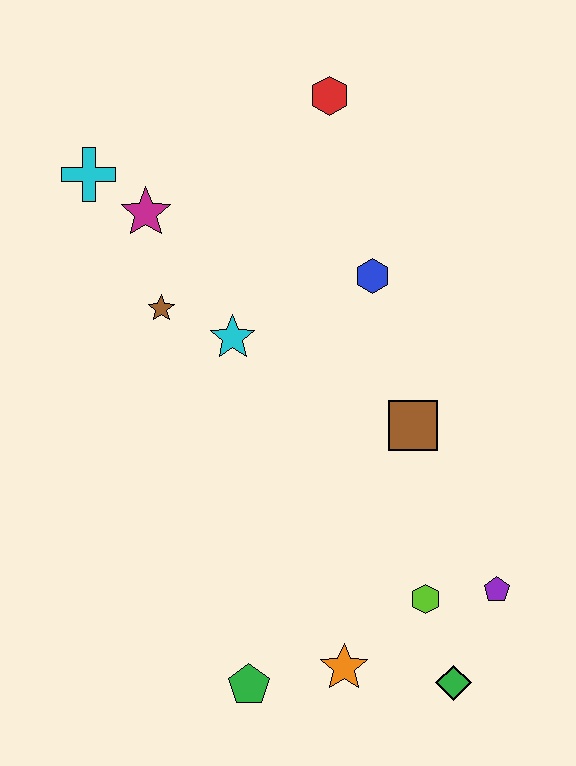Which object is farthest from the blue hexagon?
The green pentagon is farthest from the blue hexagon.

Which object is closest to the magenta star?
The cyan cross is closest to the magenta star.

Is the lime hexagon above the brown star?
No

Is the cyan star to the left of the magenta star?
No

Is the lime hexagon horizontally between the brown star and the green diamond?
Yes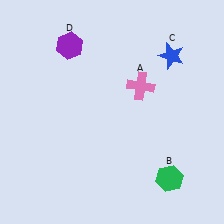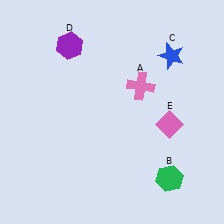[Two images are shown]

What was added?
A pink diamond (E) was added in Image 2.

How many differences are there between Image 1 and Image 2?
There is 1 difference between the two images.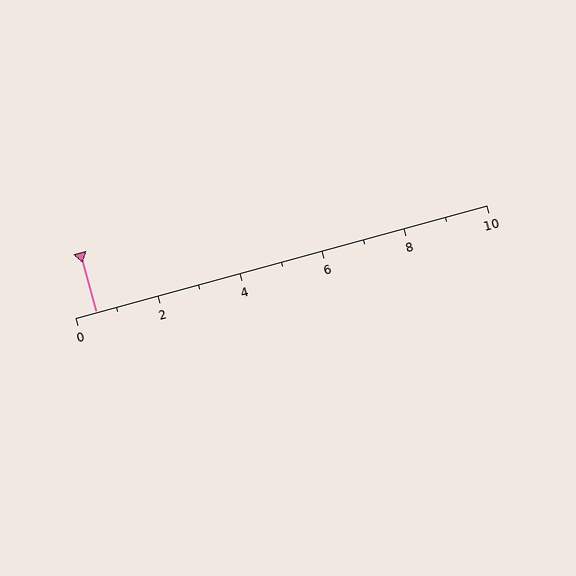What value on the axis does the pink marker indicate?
The marker indicates approximately 0.5.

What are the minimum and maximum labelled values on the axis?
The axis runs from 0 to 10.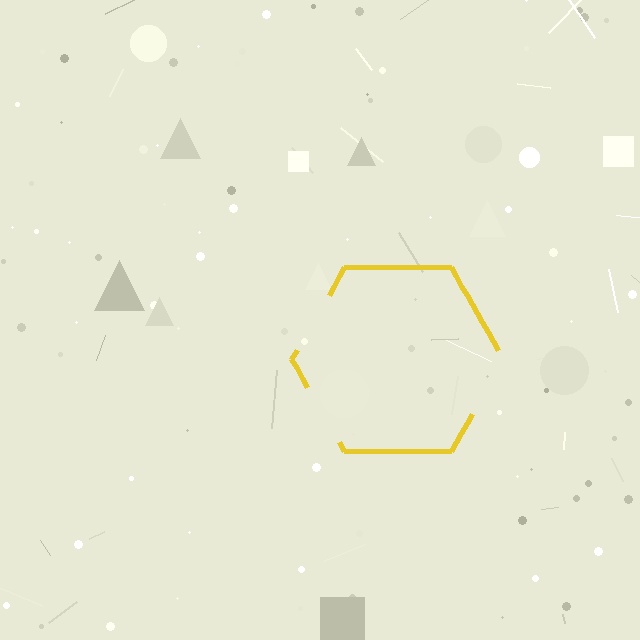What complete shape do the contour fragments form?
The contour fragments form a hexagon.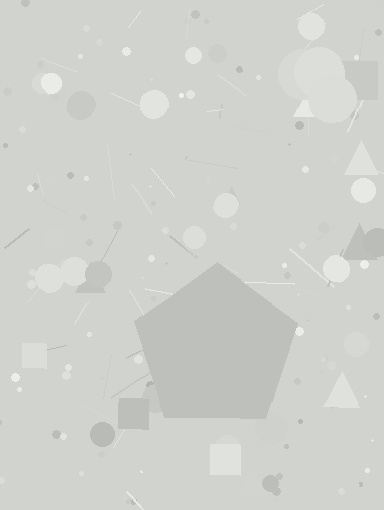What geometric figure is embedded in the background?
A pentagon is embedded in the background.